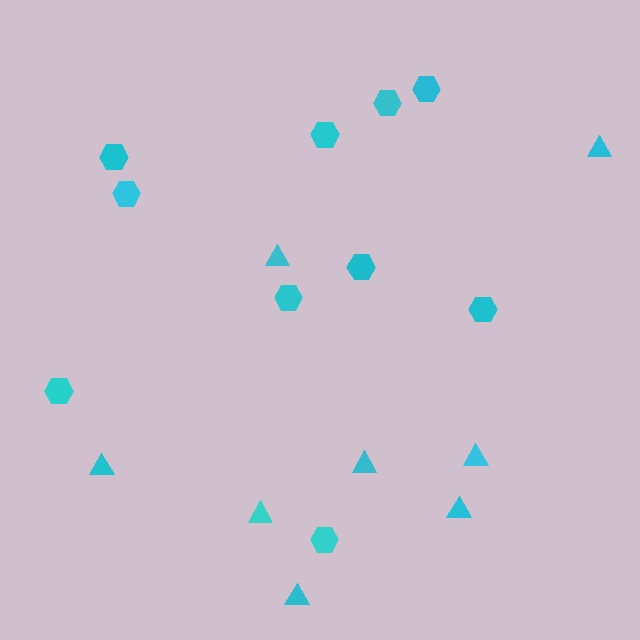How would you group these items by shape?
There are 2 groups: one group of triangles (8) and one group of hexagons (10).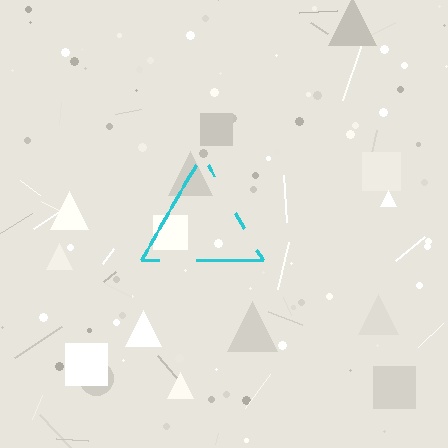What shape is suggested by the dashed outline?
The dashed outline suggests a triangle.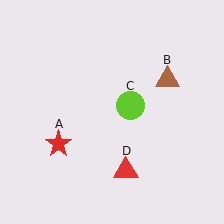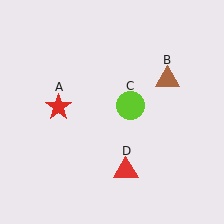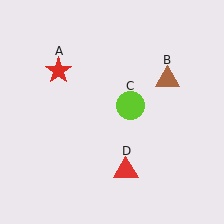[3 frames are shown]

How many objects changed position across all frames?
1 object changed position: red star (object A).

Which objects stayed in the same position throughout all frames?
Brown triangle (object B) and lime circle (object C) and red triangle (object D) remained stationary.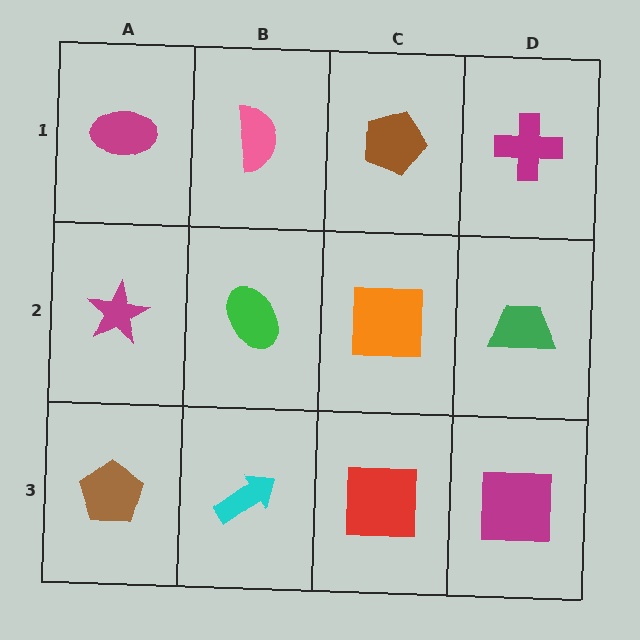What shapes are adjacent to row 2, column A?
A magenta ellipse (row 1, column A), a brown pentagon (row 3, column A), a green ellipse (row 2, column B).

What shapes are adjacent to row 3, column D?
A green trapezoid (row 2, column D), a red square (row 3, column C).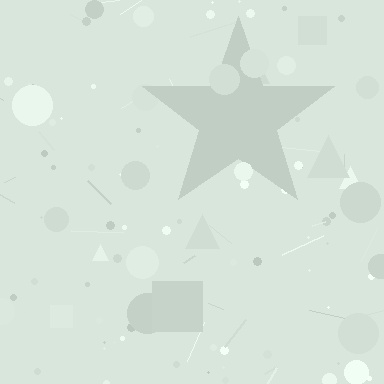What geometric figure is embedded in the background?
A star is embedded in the background.